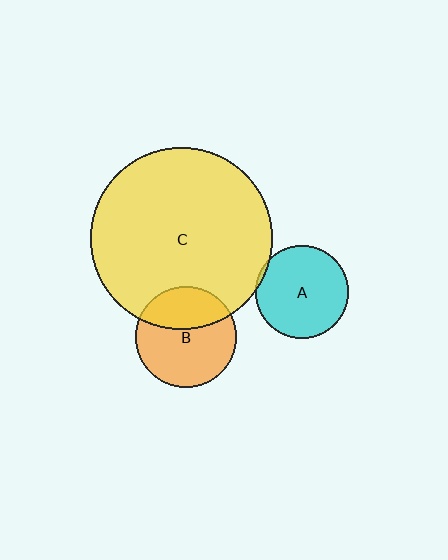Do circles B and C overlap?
Yes.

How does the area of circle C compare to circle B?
Approximately 3.2 times.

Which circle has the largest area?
Circle C (yellow).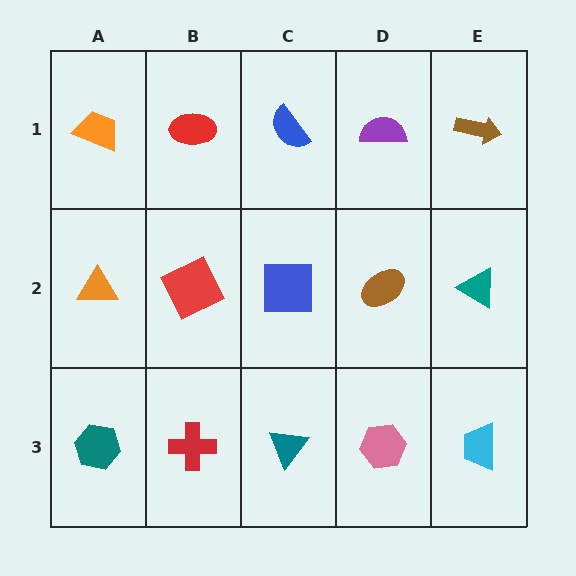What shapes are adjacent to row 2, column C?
A blue semicircle (row 1, column C), a teal triangle (row 3, column C), a red square (row 2, column B), a brown ellipse (row 2, column D).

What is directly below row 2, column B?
A red cross.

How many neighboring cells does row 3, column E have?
2.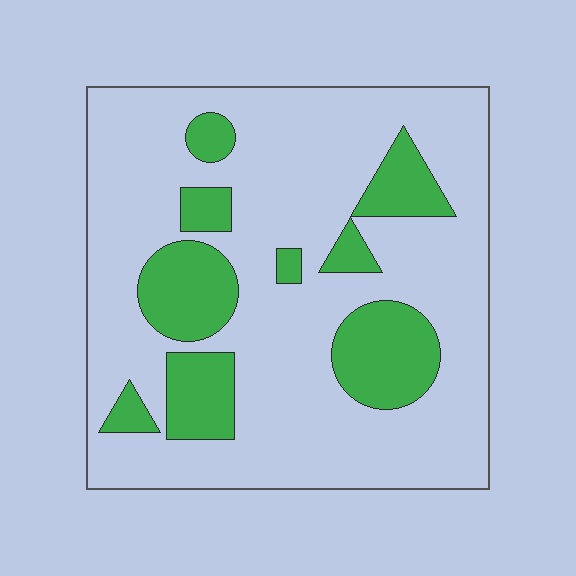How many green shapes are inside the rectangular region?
9.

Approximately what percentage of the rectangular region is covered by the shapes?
Approximately 25%.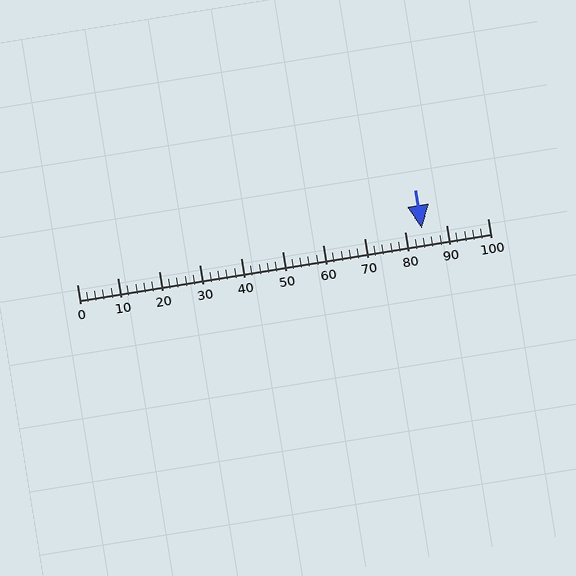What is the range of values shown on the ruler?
The ruler shows values from 0 to 100.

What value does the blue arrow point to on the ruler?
The blue arrow points to approximately 84.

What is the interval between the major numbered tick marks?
The major tick marks are spaced 10 units apart.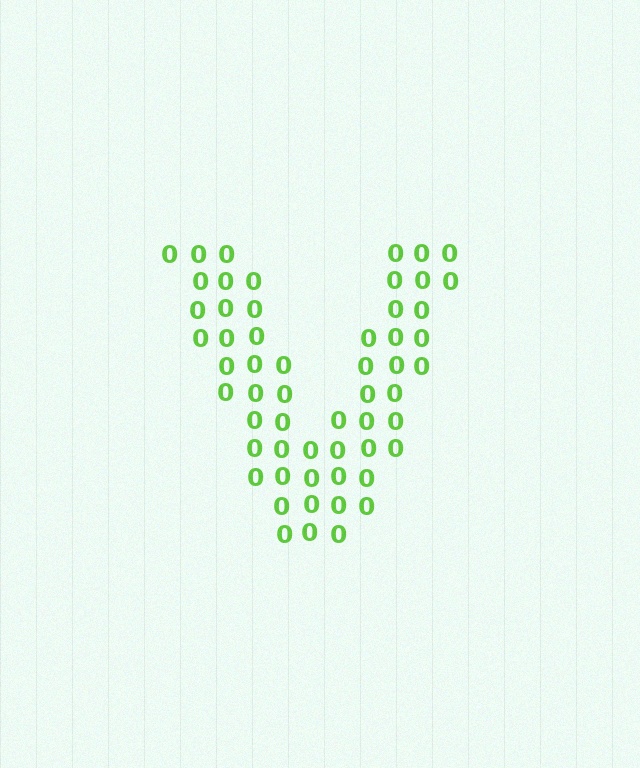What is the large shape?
The large shape is the letter V.